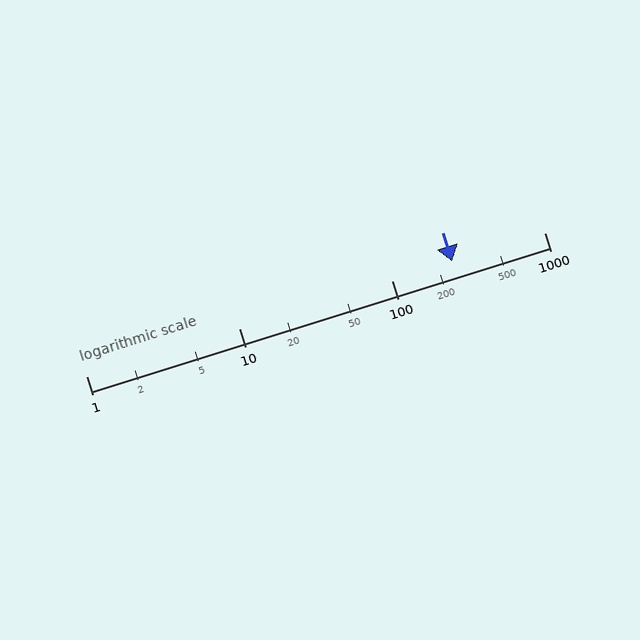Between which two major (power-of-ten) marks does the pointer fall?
The pointer is between 100 and 1000.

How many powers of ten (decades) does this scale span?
The scale spans 3 decades, from 1 to 1000.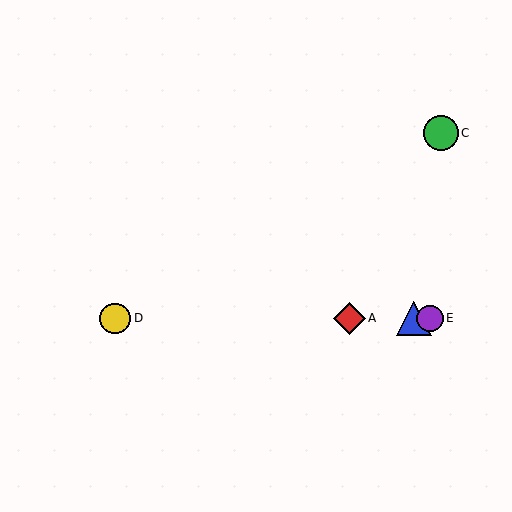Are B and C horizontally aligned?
No, B is at y≈318 and C is at y≈133.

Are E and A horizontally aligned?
Yes, both are at y≈318.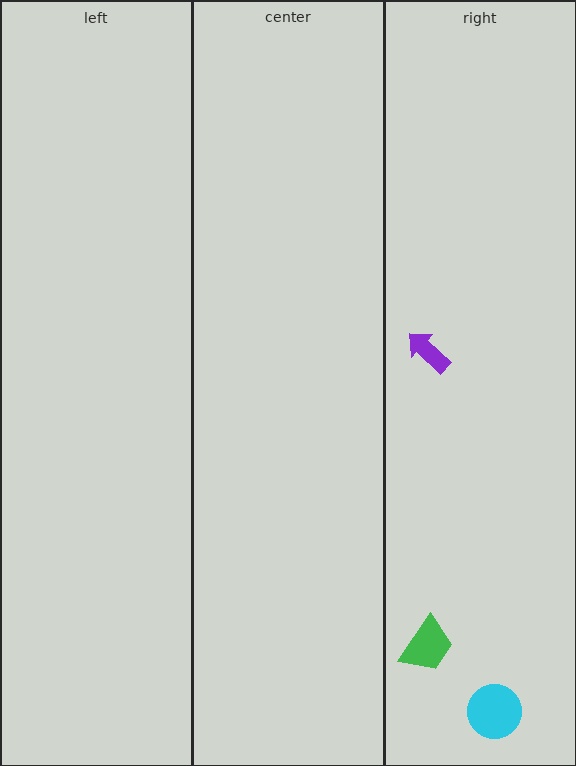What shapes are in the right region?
The purple arrow, the cyan circle, the green trapezoid.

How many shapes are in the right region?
3.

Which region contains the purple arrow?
The right region.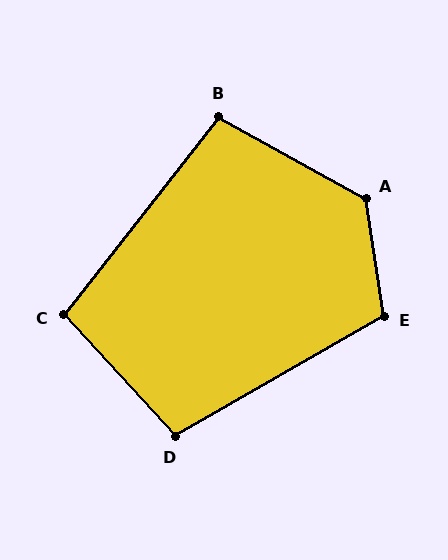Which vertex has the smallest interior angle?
B, at approximately 99 degrees.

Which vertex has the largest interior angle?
A, at approximately 128 degrees.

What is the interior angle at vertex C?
Approximately 100 degrees (obtuse).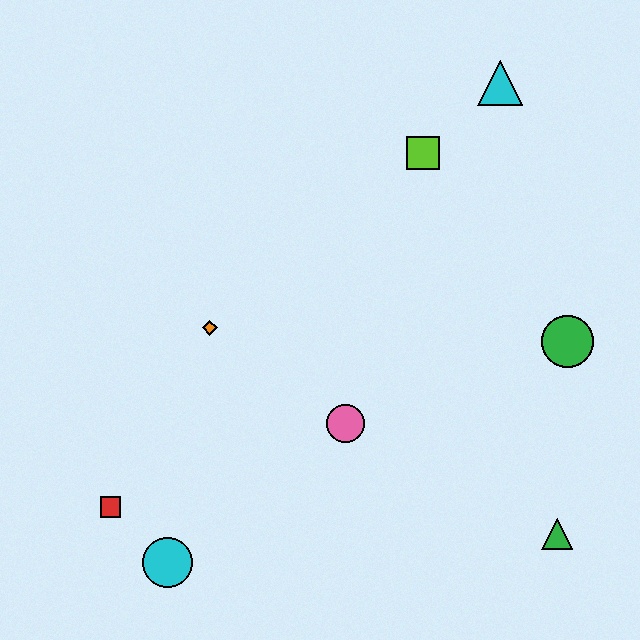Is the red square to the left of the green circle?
Yes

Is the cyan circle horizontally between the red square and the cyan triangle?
Yes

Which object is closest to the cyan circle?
The red square is closest to the cyan circle.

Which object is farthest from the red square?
The cyan triangle is farthest from the red square.